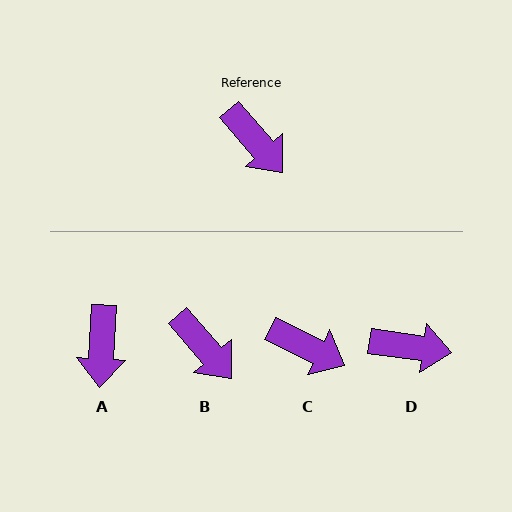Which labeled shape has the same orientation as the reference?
B.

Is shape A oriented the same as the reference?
No, it is off by about 44 degrees.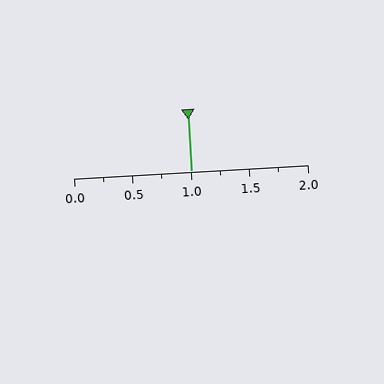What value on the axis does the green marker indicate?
The marker indicates approximately 1.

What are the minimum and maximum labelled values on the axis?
The axis runs from 0.0 to 2.0.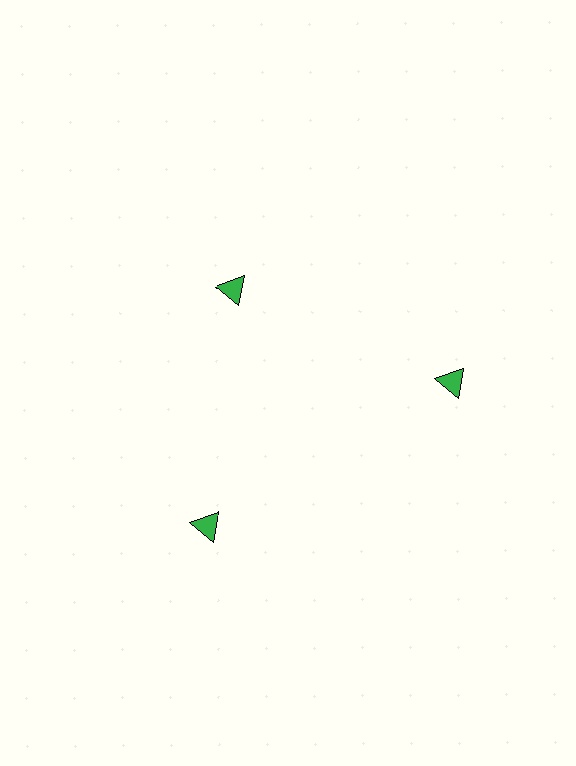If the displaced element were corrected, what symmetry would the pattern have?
It would have 3-fold rotational symmetry — the pattern would map onto itself every 120 degrees.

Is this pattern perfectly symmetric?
No. The 3 green triangles are arranged in a ring, but one element near the 11 o'clock position is pulled inward toward the center, breaking the 3-fold rotational symmetry.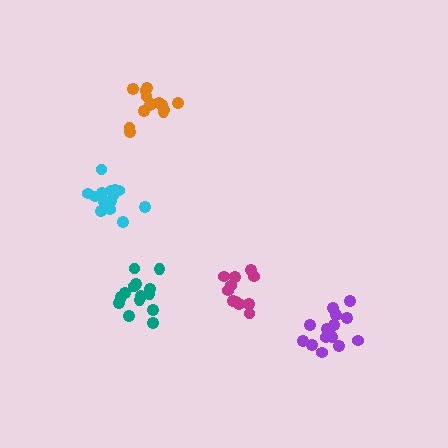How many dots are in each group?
Group 1: 15 dots, Group 2: 14 dots, Group 3: 14 dots, Group 4: 15 dots, Group 5: 11 dots (69 total).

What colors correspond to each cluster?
The clusters are colored: teal, orange, cyan, purple, magenta.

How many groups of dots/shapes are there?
There are 5 groups.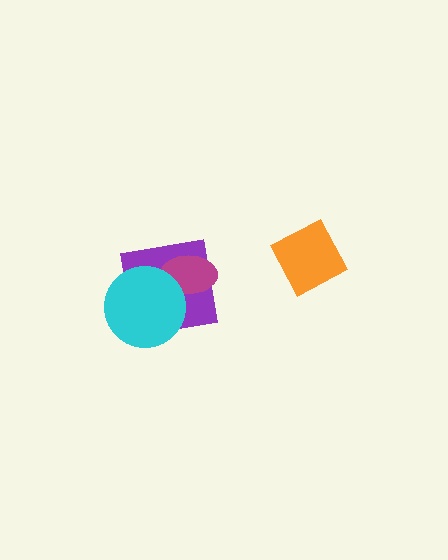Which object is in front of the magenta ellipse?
The cyan circle is in front of the magenta ellipse.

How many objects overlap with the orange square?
0 objects overlap with the orange square.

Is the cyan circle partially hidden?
No, no other shape covers it.